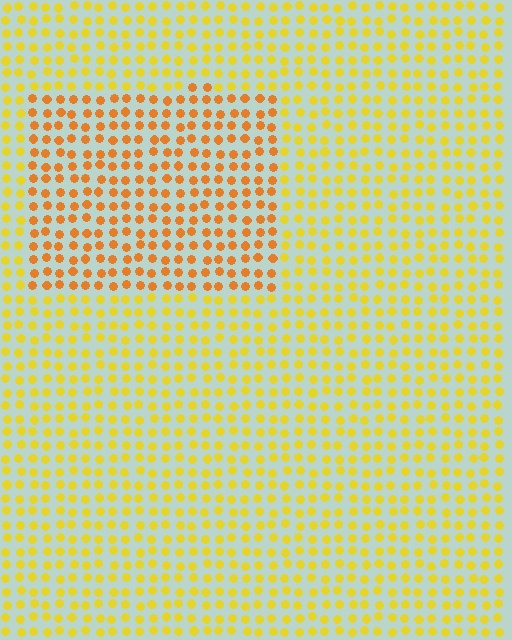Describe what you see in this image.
The image is filled with small yellow elements in a uniform arrangement. A rectangle-shaped region is visible where the elements are tinted to a slightly different hue, forming a subtle color boundary.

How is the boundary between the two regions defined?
The boundary is defined purely by a slight shift in hue (about 27 degrees). Spacing, size, and orientation are identical on both sides.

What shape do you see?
I see a rectangle.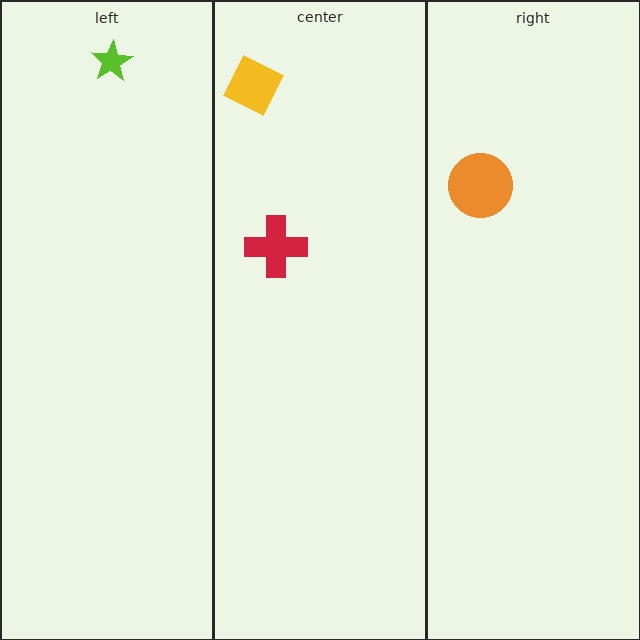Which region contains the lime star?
The left region.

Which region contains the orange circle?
The right region.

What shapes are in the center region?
The red cross, the yellow diamond.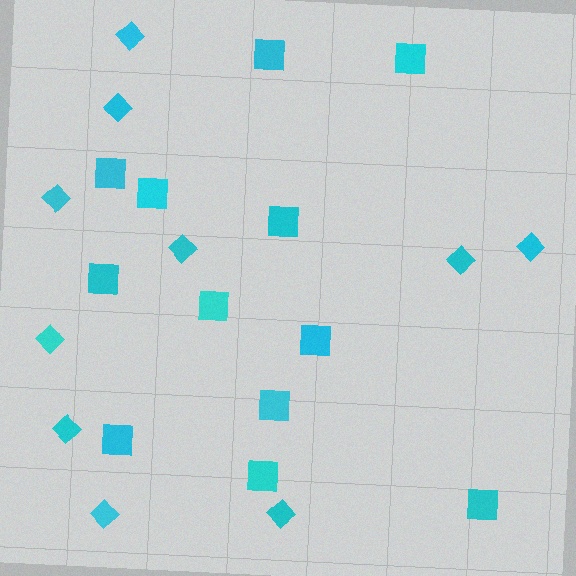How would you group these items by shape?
There are 2 groups: one group of diamonds (10) and one group of squares (12).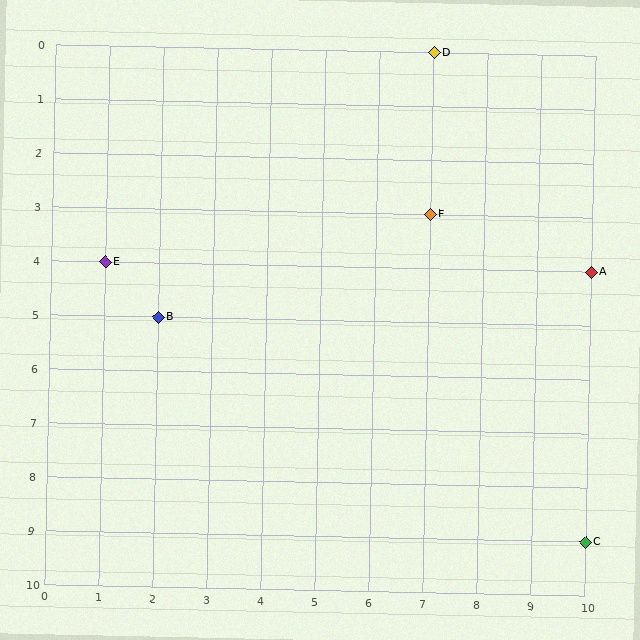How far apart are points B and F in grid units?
Points B and F are 5 columns and 2 rows apart (about 5.4 grid units diagonally).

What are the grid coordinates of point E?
Point E is at grid coordinates (1, 4).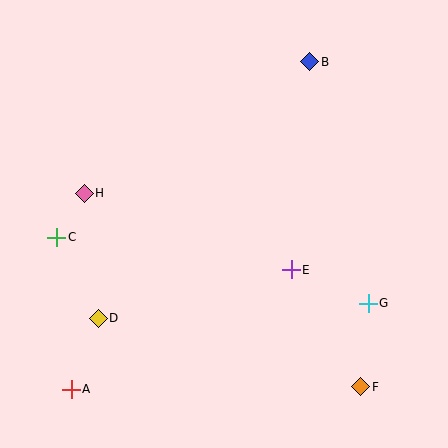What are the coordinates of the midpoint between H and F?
The midpoint between H and F is at (222, 290).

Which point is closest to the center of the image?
Point E at (291, 270) is closest to the center.